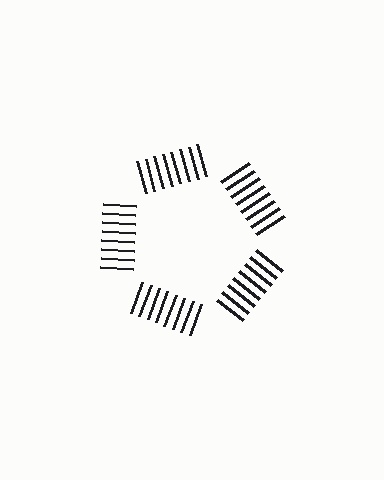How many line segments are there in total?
40 — 8 along each of the 5 edges.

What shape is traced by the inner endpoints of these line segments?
An illusory pentagon — the line segments terminate on its edges but no continuous stroke is drawn.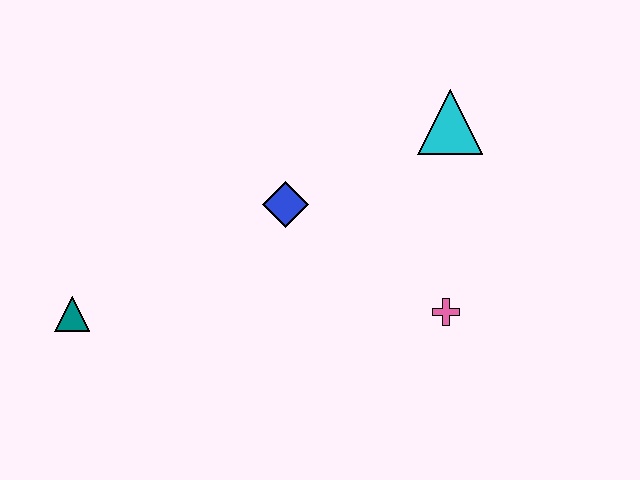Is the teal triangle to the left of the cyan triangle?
Yes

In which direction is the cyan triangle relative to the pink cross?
The cyan triangle is above the pink cross.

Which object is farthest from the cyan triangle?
The teal triangle is farthest from the cyan triangle.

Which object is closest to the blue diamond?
The cyan triangle is closest to the blue diamond.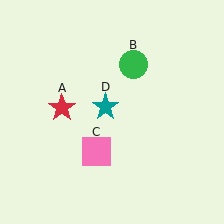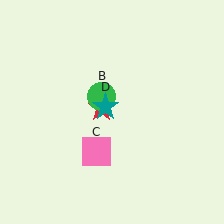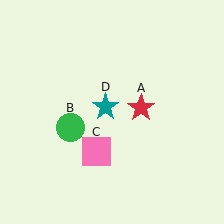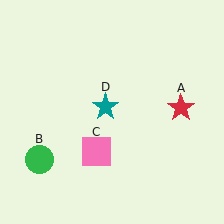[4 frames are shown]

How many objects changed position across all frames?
2 objects changed position: red star (object A), green circle (object B).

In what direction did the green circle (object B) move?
The green circle (object B) moved down and to the left.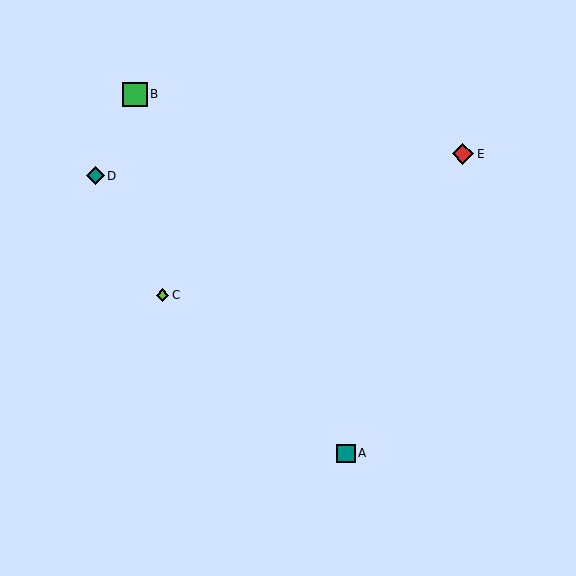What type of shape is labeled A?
Shape A is a teal square.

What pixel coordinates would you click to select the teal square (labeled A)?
Click at (346, 453) to select the teal square A.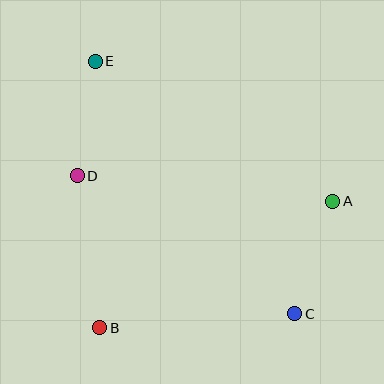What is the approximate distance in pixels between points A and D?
The distance between A and D is approximately 257 pixels.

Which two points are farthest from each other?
Points C and E are farthest from each other.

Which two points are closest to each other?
Points D and E are closest to each other.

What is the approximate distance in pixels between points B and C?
The distance between B and C is approximately 195 pixels.